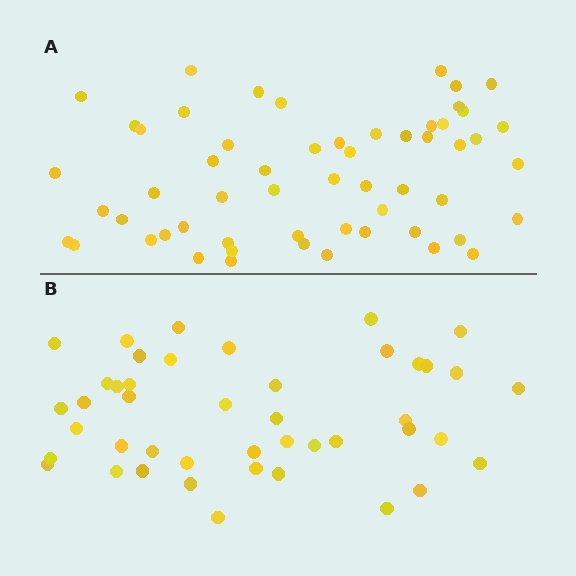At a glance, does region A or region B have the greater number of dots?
Region A (the top region) has more dots.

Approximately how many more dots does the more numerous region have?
Region A has approximately 15 more dots than region B.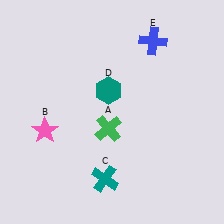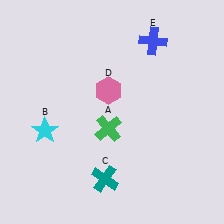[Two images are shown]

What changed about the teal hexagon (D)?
In Image 1, D is teal. In Image 2, it changed to pink.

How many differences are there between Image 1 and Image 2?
There are 2 differences between the two images.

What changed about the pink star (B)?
In Image 1, B is pink. In Image 2, it changed to cyan.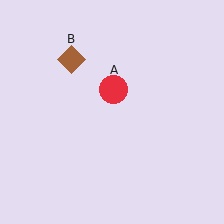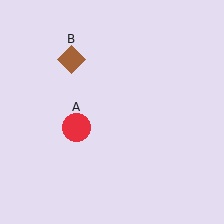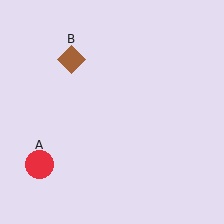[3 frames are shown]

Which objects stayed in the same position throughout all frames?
Brown diamond (object B) remained stationary.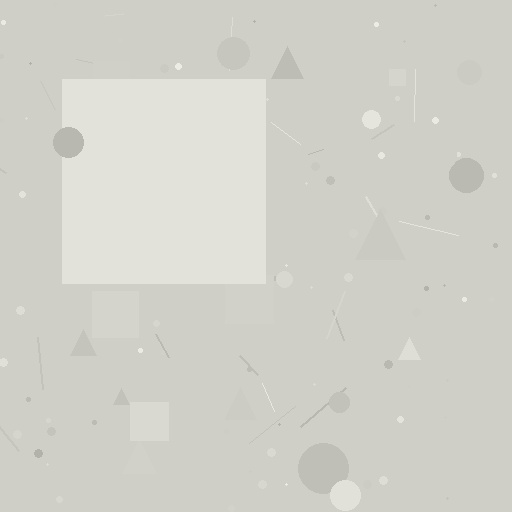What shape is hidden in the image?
A square is hidden in the image.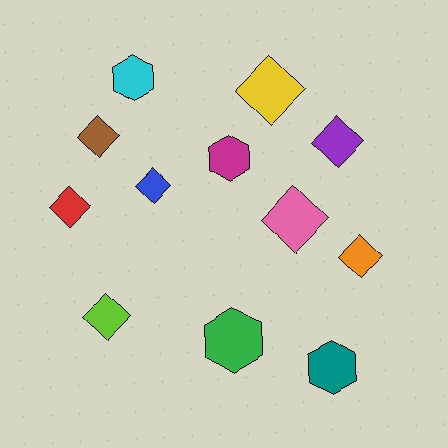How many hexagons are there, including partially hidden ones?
There are 4 hexagons.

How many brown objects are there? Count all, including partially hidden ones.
There is 1 brown object.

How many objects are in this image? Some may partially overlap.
There are 12 objects.